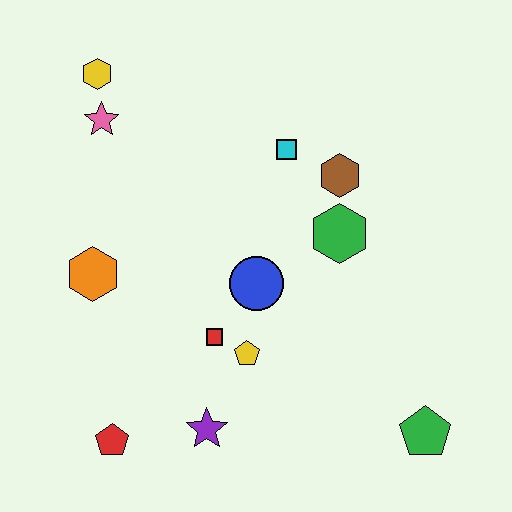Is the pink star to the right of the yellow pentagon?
No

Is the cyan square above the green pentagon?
Yes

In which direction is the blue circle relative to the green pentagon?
The blue circle is to the left of the green pentagon.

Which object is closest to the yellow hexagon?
The pink star is closest to the yellow hexagon.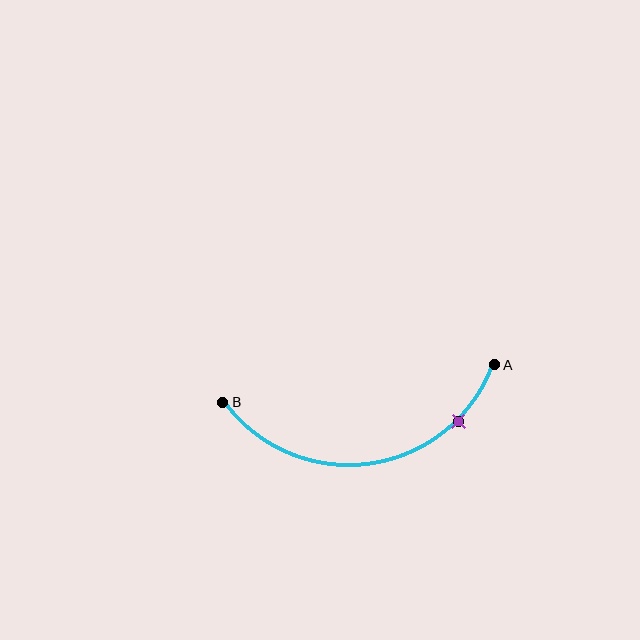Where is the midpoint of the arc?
The arc midpoint is the point on the curve farthest from the straight line joining A and B. It sits below that line.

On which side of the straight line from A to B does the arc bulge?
The arc bulges below the straight line connecting A and B.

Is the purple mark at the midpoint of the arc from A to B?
No. The purple mark lies on the arc but is closer to endpoint A. The arc midpoint would be at the point on the curve equidistant along the arc from both A and B.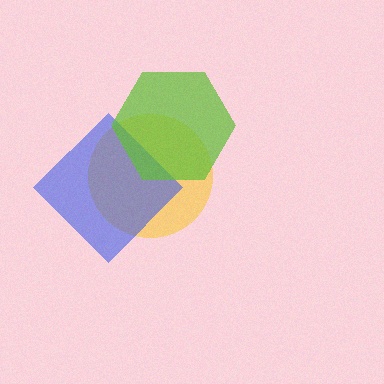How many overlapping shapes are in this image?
There are 3 overlapping shapes in the image.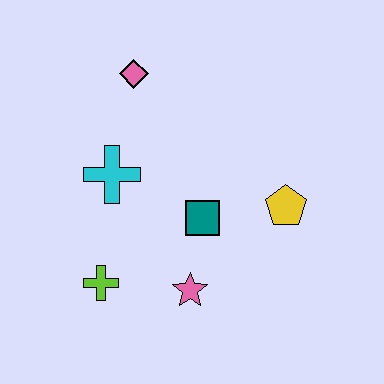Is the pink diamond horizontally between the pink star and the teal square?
No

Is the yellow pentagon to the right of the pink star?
Yes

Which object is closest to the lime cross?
The pink star is closest to the lime cross.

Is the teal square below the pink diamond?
Yes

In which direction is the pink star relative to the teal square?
The pink star is below the teal square.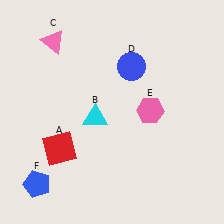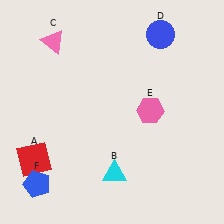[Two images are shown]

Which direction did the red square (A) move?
The red square (A) moved left.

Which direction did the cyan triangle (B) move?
The cyan triangle (B) moved down.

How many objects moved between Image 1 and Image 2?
3 objects moved between the two images.